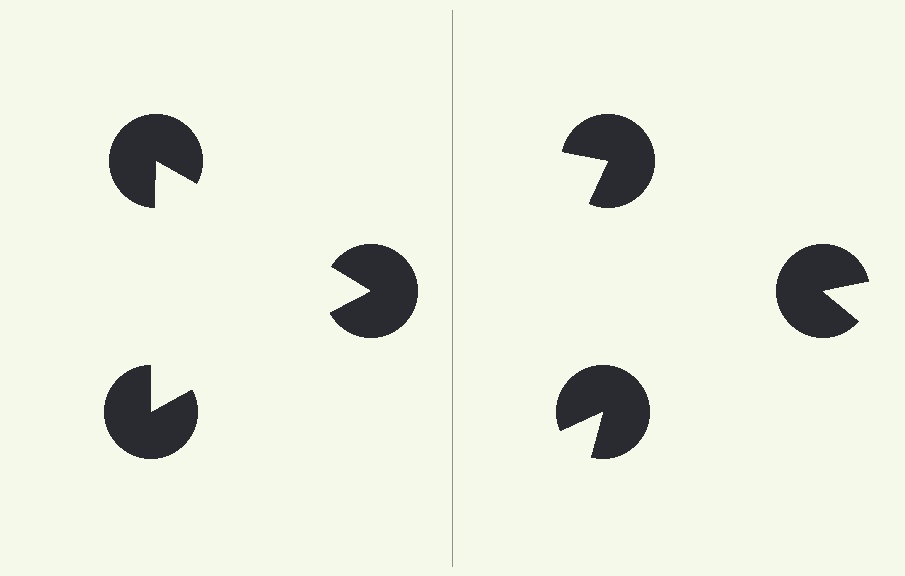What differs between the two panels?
The pac-man discs are positioned identically on both sides; only the wedge orientations differ. On the left they align to a triangle; on the right they are misaligned.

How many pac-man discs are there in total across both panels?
6 — 3 on each side.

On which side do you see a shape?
An illusory triangle appears on the left side. On the right side the wedge cuts are rotated, so no coherent shape forms.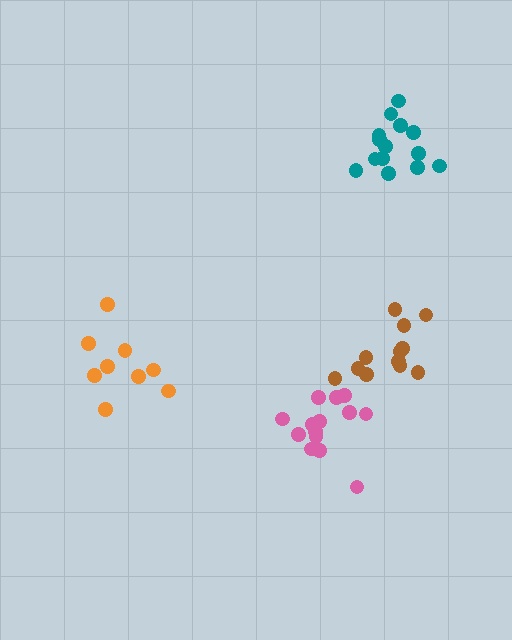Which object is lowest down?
The pink cluster is bottommost.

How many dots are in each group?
Group 1: 12 dots, Group 2: 9 dots, Group 3: 14 dots, Group 4: 14 dots (49 total).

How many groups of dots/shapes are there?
There are 4 groups.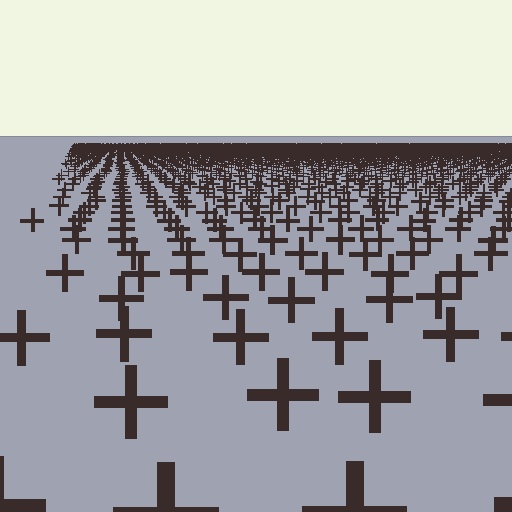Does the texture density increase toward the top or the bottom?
Density increases toward the top.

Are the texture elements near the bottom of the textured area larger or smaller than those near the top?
Larger. Near the bottom, elements are closer to the viewer and appear at a bigger on-screen size.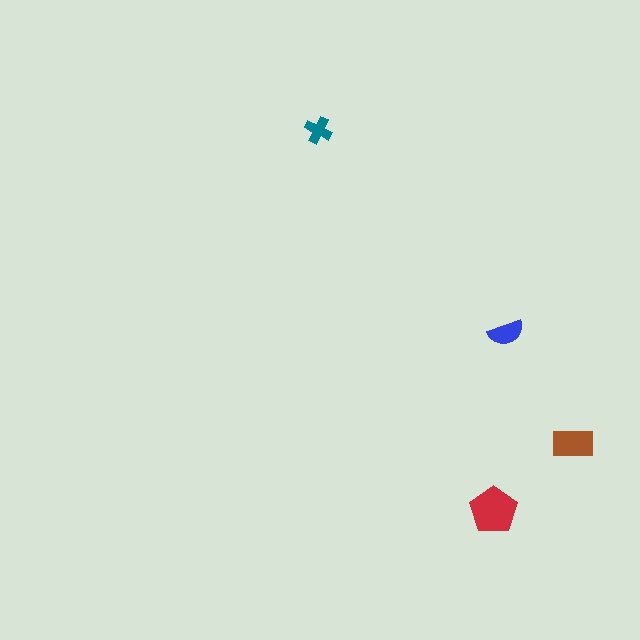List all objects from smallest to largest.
The teal cross, the blue semicircle, the brown rectangle, the red pentagon.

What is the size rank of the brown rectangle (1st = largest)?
2nd.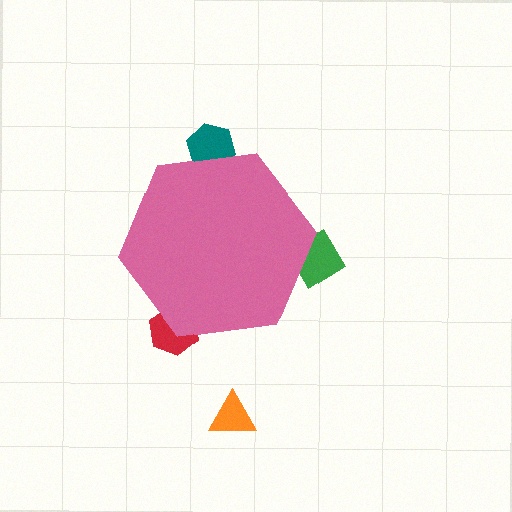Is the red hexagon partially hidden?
Yes, the red hexagon is partially hidden behind the pink hexagon.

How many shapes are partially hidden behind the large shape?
3 shapes are partially hidden.